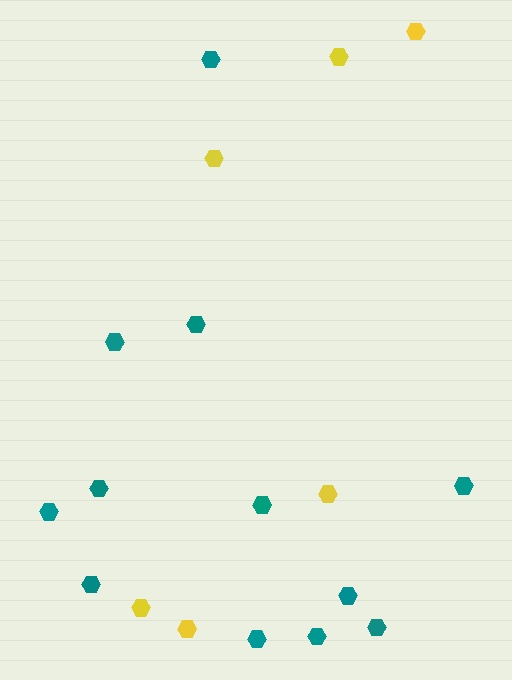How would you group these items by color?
There are 2 groups: one group of teal hexagons (12) and one group of yellow hexagons (6).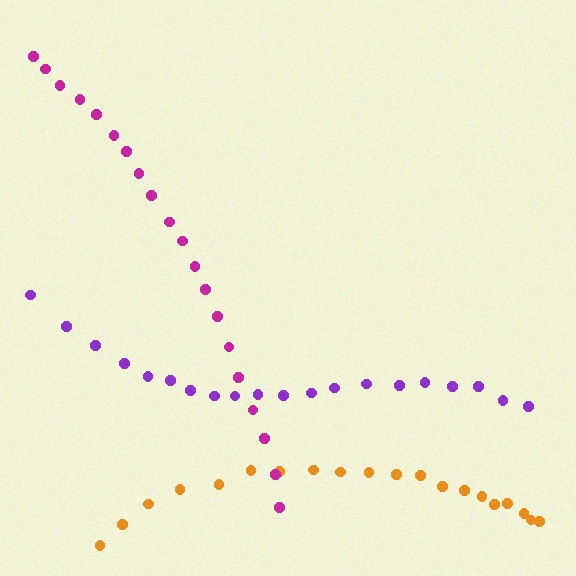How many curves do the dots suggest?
There are 3 distinct paths.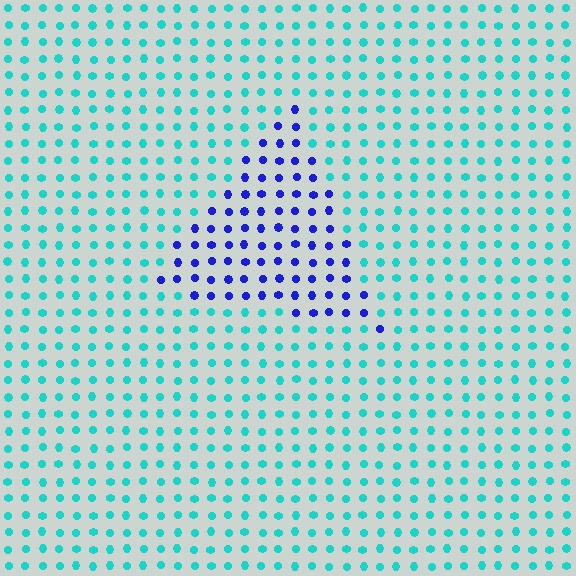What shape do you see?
I see a triangle.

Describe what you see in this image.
The image is filled with small cyan elements in a uniform arrangement. A triangle-shaped region is visible where the elements are tinted to a slightly different hue, forming a subtle color boundary.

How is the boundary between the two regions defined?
The boundary is defined purely by a slight shift in hue (about 63 degrees). Spacing, size, and orientation are identical on both sides.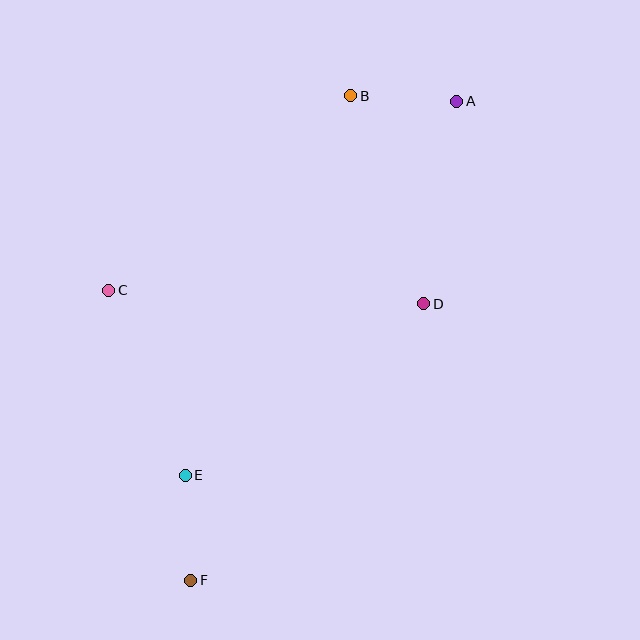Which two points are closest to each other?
Points E and F are closest to each other.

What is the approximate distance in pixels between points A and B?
The distance between A and B is approximately 106 pixels.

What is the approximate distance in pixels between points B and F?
The distance between B and F is approximately 510 pixels.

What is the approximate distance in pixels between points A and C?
The distance between A and C is approximately 396 pixels.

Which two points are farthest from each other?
Points A and F are farthest from each other.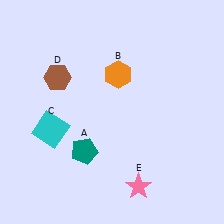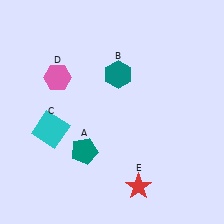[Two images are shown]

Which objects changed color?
B changed from orange to teal. D changed from brown to pink. E changed from pink to red.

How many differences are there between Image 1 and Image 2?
There are 3 differences between the two images.